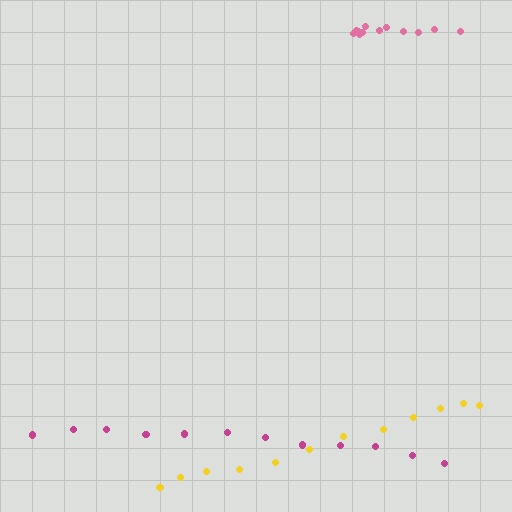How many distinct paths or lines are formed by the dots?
There are 3 distinct paths.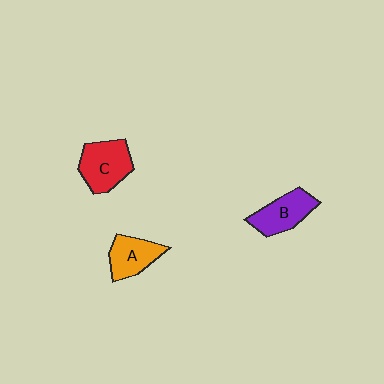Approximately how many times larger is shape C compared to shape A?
Approximately 1.3 times.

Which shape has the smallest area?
Shape A (orange).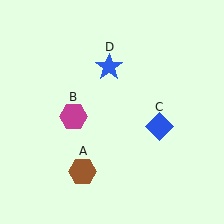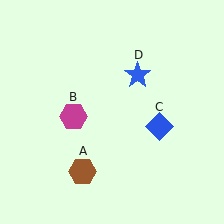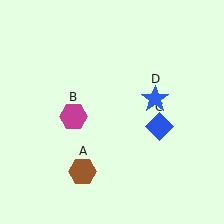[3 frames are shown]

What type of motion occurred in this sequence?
The blue star (object D) rotated clockwise around the center of the scene.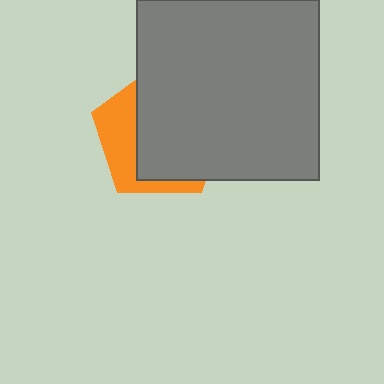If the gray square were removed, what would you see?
You would see the complete orange pentagon.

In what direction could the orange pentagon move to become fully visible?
The orange pentagon could move left. That would shift it out from behind the gray square entirely.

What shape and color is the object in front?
The object in front is a gray square.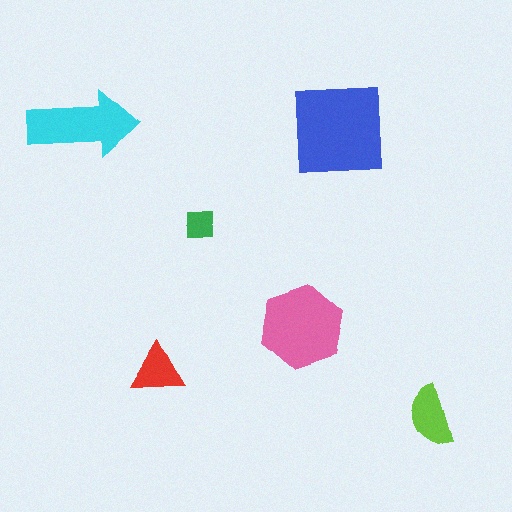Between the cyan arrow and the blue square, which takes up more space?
The blue square.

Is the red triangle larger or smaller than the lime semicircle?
Smaller.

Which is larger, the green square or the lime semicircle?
The lime semicircle.